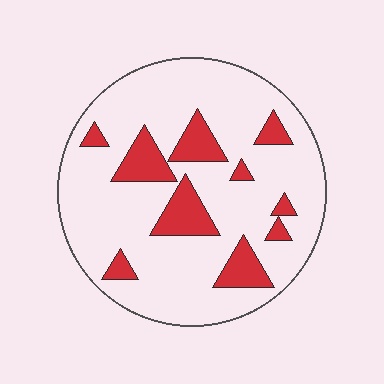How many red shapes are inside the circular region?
10.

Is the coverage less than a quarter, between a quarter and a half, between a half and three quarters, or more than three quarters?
Less than a quarter.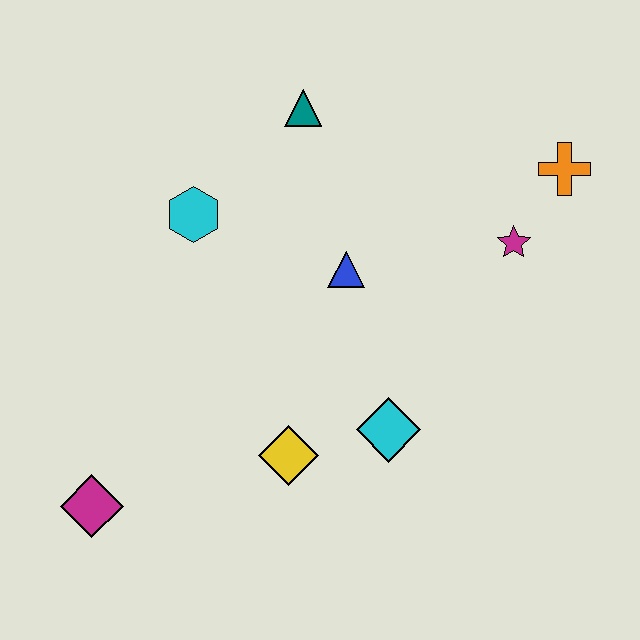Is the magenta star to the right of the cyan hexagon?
Yes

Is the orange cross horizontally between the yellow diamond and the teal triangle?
No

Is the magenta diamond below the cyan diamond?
Yes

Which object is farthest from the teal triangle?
The magenta diamond is farthest from the teal triangle.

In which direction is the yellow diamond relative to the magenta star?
The yellow diamond is to the left of the magenta star.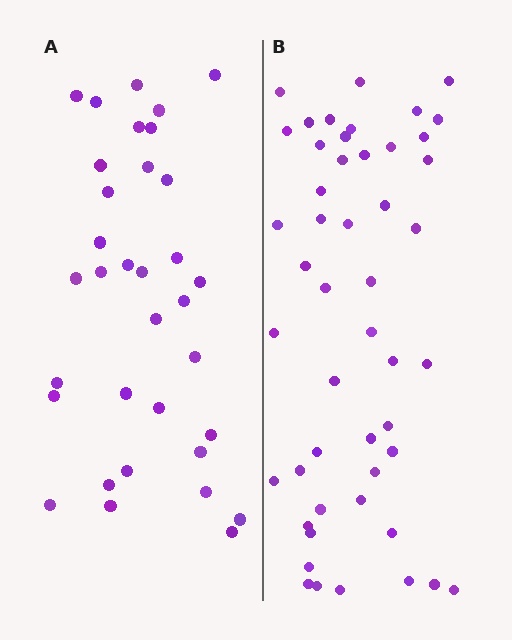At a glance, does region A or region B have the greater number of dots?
Region B (the right region) has more dots.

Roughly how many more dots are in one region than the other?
Region B has approximately 15 more dots than region A.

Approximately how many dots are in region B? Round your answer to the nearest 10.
About 50 dots. (The exact count is 49, which rounds to 50.)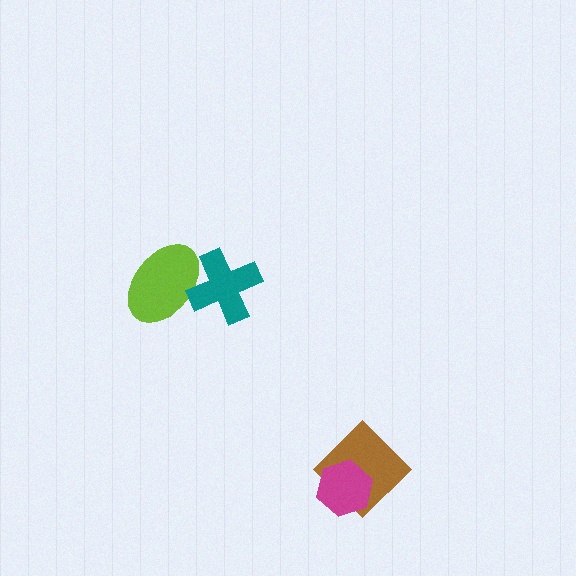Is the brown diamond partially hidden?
Yes, it is partially covered by another shape.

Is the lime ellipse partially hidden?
Yes, it is partially covered by another shape.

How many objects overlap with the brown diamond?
1 object overlaps with the brown diamond.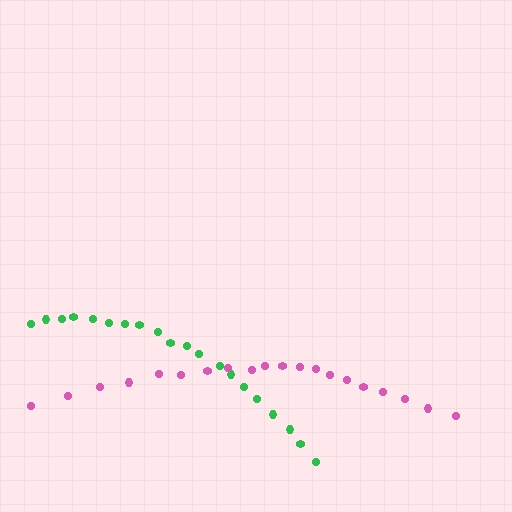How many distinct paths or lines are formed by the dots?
There are 2 distinct paths.